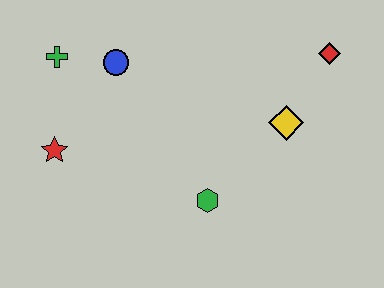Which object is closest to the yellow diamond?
The red diamond is closest to the yellow diamond.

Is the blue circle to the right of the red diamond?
No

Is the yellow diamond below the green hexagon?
No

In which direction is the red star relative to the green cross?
The red star is below the green cross.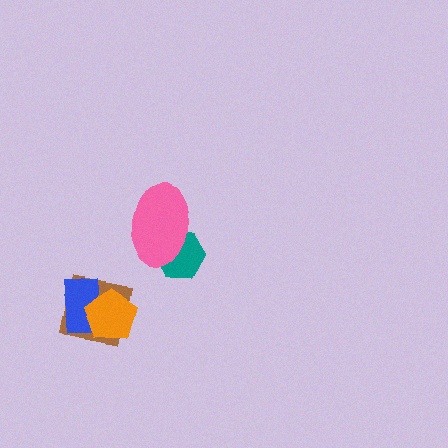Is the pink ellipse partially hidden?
No, no other shape covers it.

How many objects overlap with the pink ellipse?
1 object overlaps with the pink ellipse.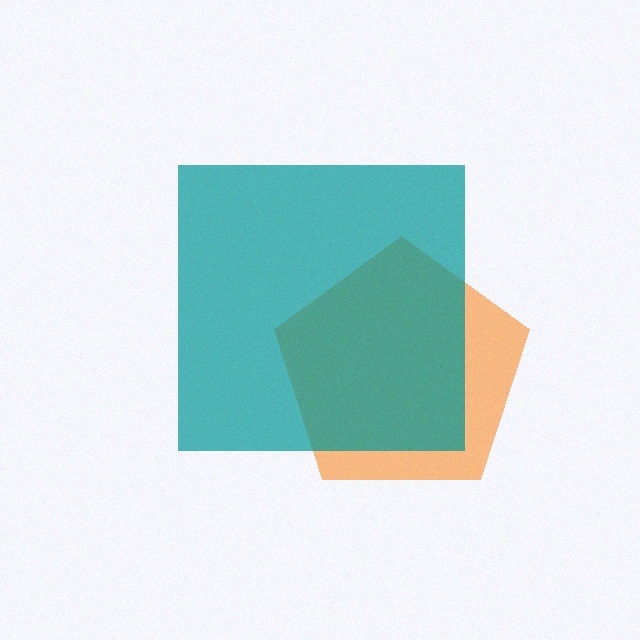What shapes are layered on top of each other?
The layered shapes are: an orange pentagon, a teal square.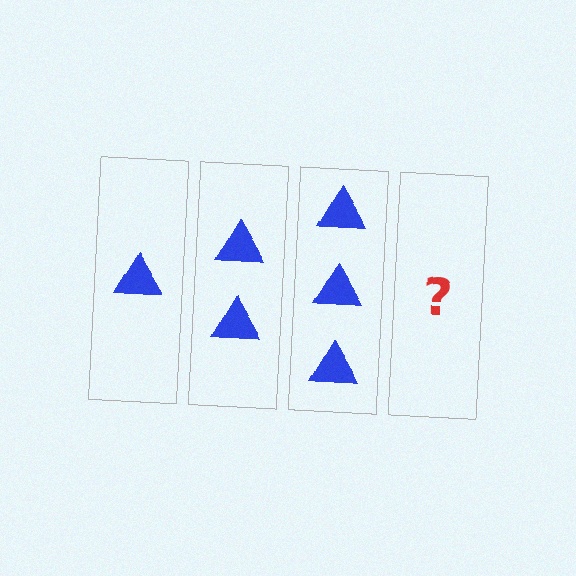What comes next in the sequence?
The next element should be 4 triangles.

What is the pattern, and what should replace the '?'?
The pattern is that each step adds one more triangle. The '?' should be 4 triangles.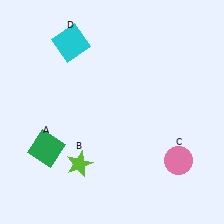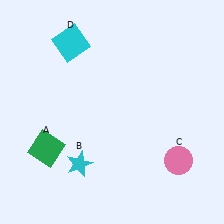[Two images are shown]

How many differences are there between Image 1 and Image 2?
There is 1 difference between the two images.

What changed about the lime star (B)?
In Image 1, B is lime. In Image 2, it changed to cyan.